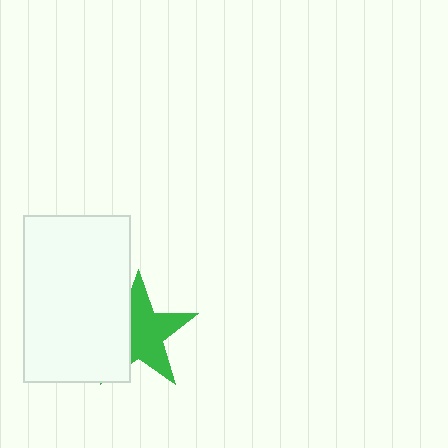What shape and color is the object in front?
The object in front is a white rectangle.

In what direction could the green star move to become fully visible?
The green star could move right. That would shift it out from behind the white rectangle entirely.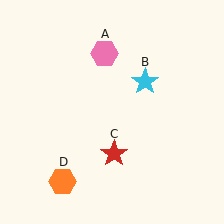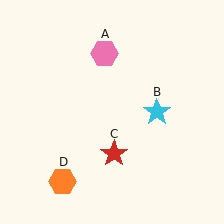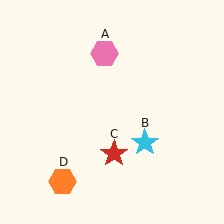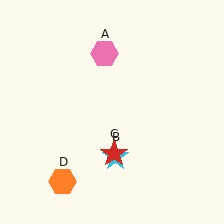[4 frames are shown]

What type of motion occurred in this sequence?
The cyan star (object B) rotated clockwise around the center of the scene.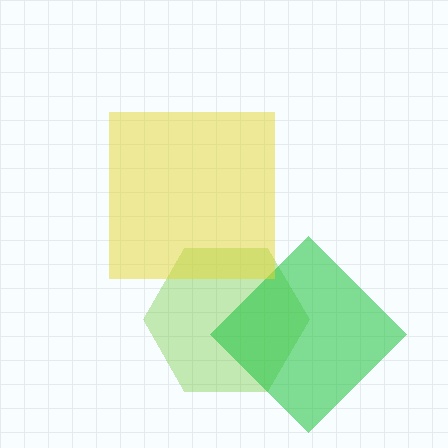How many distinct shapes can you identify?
There are 3 distinct shapes: a lime hexagon, a green diamond, a yellow square.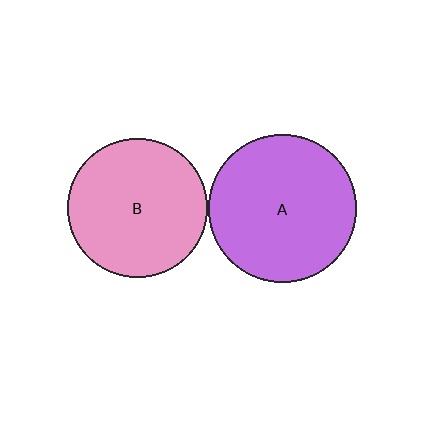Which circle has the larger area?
Circle A (purple).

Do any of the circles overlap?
No, none of the circles overlap.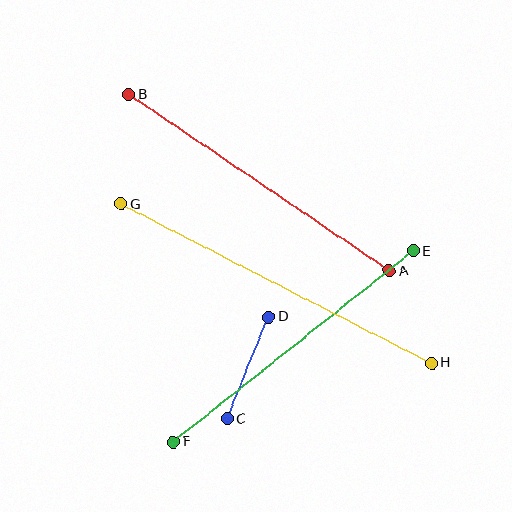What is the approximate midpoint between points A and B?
The midpoint is at approximately (259, 182) pixels.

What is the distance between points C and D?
The distance is approximately 110 pixels.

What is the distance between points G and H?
The distance is approximately 349 pixels.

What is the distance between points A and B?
The distance is approximately 315 pixels.